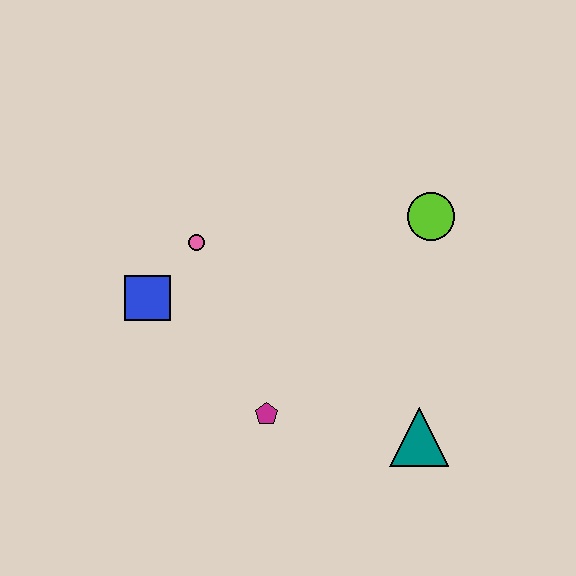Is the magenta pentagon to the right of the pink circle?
Yes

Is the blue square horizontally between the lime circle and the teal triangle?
No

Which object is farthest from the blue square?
The teal triangle is farthest from the blue square.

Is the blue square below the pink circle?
Yes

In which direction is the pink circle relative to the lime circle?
The pink circle is to the left of the lime circle.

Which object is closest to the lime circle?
The teal triangle is closest to the lime circle.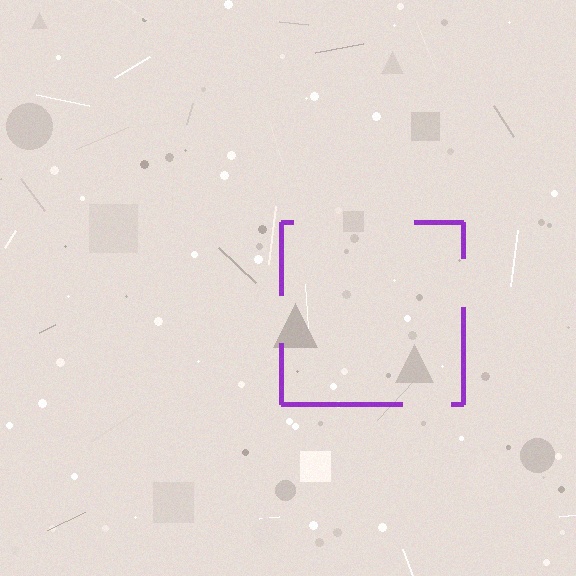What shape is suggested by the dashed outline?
The dashed outline suggests a square.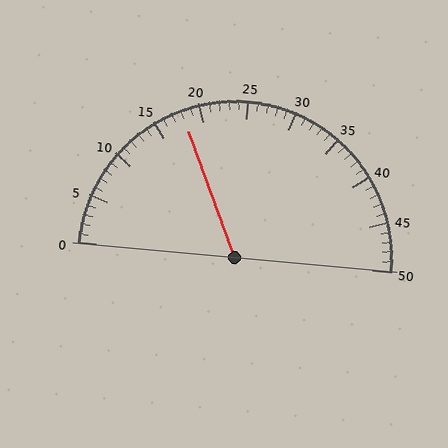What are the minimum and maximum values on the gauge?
The gauge ranges from 0 to 50.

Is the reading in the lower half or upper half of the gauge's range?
The reading is in the lower half of the range (0 to 50).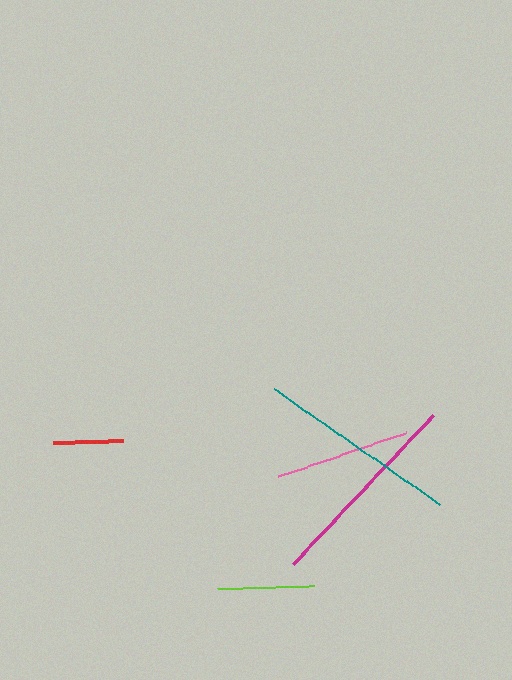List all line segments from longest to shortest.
From longest to shortest: magenta, teal, pink, lime, red.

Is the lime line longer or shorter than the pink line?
The pink line is longer than the lime line.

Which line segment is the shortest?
The red line is the shortest at approximately 70 pixels.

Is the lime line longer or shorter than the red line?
The lime line is longer than the red line.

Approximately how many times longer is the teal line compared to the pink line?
The teal line is approximately 1.5 times the length of the pink line.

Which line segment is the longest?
The magenta line is the longest at approximately 205 pixels.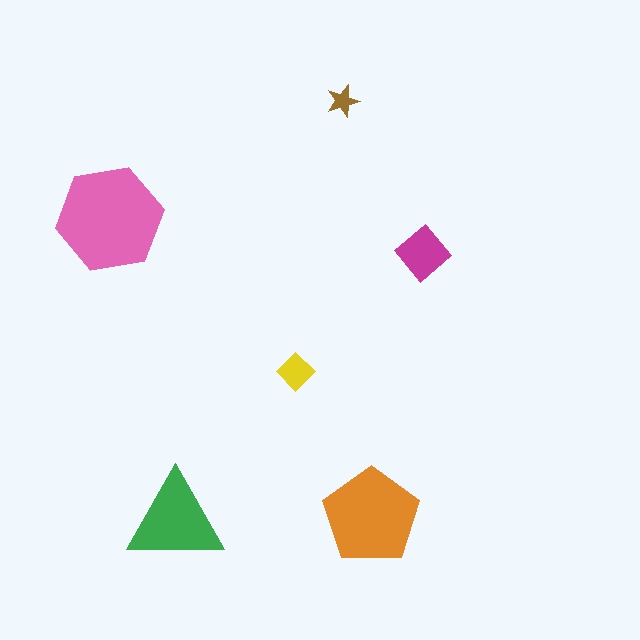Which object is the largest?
The pink hexagon.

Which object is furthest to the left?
The pink hexagon is leftmost.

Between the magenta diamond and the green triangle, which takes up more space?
The green triangle.